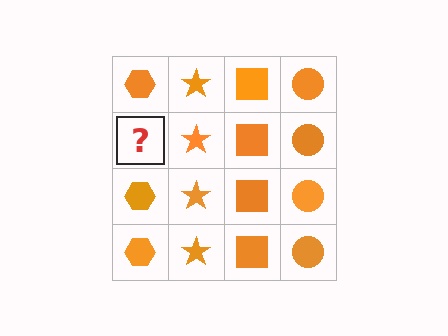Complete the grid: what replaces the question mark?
The question mark should be replaced with an orange hexagon.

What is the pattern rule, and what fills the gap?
The rule is that each column has a consistent shape. The gap should be filled with an orange hexagon.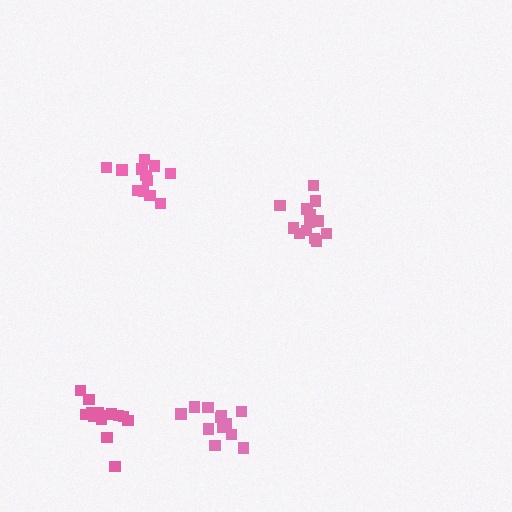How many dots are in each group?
Group 1: 13 dots, Group 2: 13 dots, Group 3: 15 dots, Group 4: 12 dots (53 total).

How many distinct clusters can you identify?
There are 4 distinct clusters.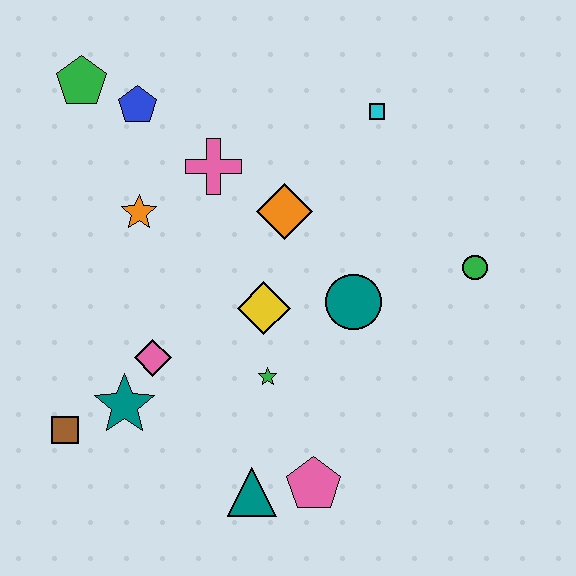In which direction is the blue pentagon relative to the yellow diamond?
The blue pentagon is above the yellow diamond.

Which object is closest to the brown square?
The teal star is closest to the brown square.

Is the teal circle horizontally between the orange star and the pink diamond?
No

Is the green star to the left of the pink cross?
No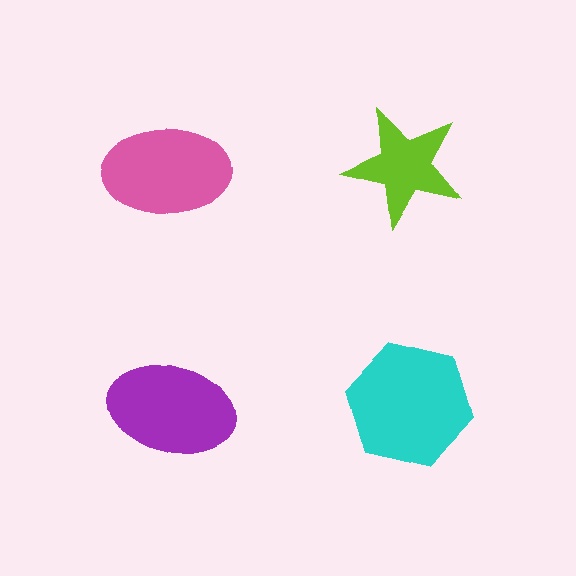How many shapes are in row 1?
2 shapes.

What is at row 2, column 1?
A purple ellipse.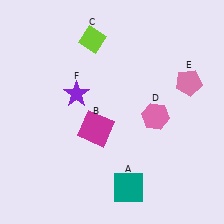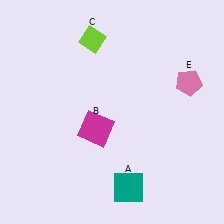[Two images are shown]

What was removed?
The pink hexagon (D), the purple star (F) were removed in Image 2.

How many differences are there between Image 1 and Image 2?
There are 2 differences between the two images.